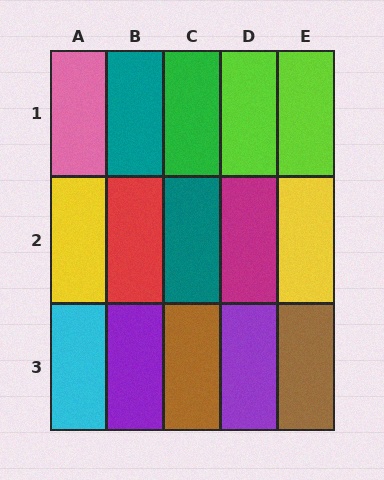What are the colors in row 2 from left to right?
Yellow, red, teal, magenta, yellow.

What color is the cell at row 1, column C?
Green.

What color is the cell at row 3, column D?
Purple.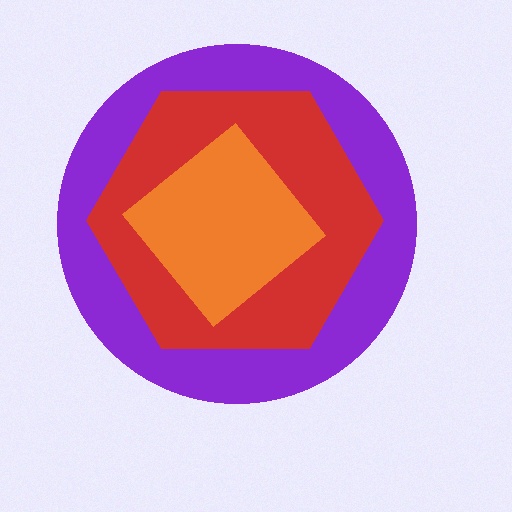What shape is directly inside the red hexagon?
The orange diamond.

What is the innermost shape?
The orange diamond.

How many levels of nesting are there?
3.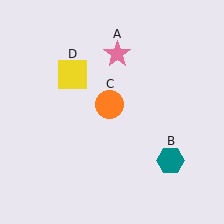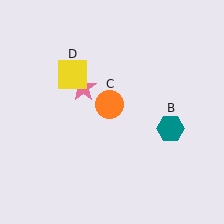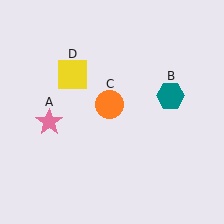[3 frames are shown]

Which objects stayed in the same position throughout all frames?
Orange circle (object C) and yellow square (object D) remained stationary.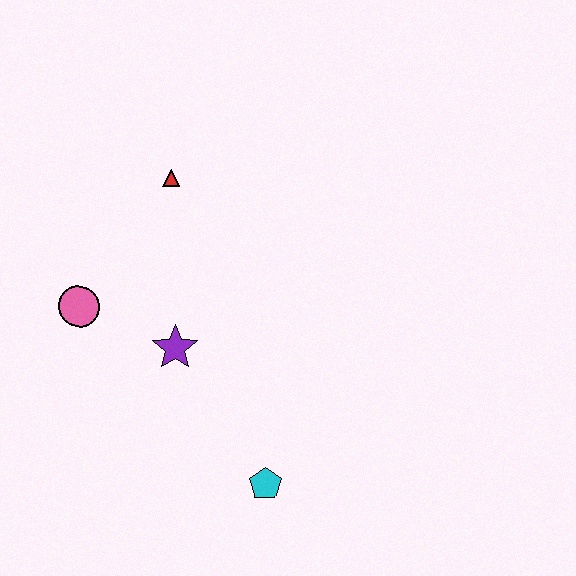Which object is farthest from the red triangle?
The cyan pentagon is farthest from the red triangle.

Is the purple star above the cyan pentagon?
Yes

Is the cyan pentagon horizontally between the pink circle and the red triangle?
No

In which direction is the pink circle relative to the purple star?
The pink circle is to the left of the purple star.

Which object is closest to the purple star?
The pink circle is closest to the purple star.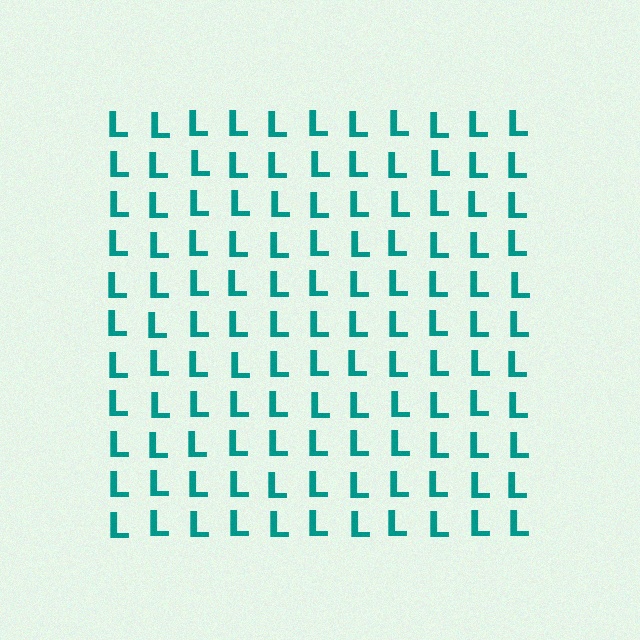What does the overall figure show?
The overall figure shows a square.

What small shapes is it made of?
It is made of small letter L's.